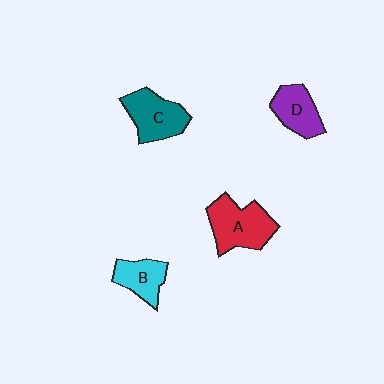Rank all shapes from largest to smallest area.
From largest to smallest: A (red), C (teal), D (purple), B (cyan).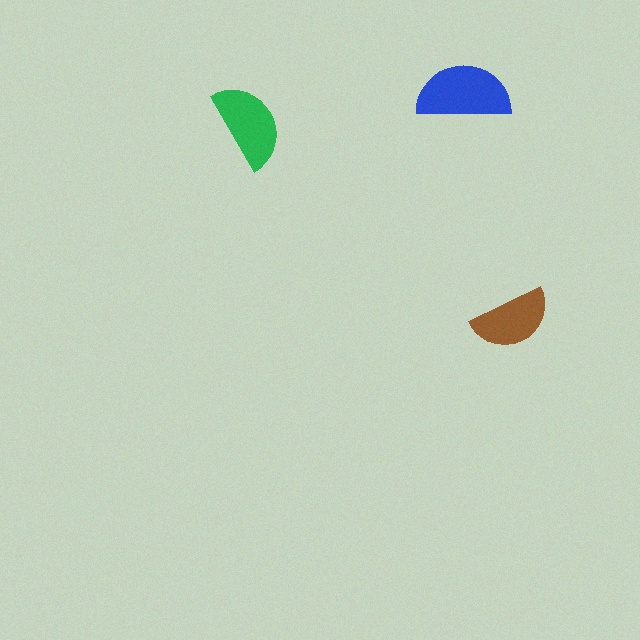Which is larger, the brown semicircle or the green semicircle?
The green one.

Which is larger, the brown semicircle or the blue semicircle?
The blue one.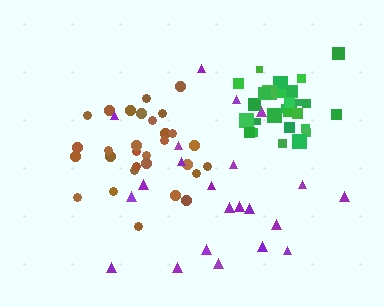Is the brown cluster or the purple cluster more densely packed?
Brown.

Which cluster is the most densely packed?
Green.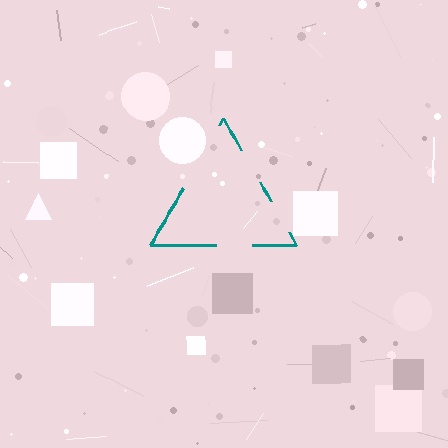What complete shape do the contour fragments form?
The contour fragments form a triangle.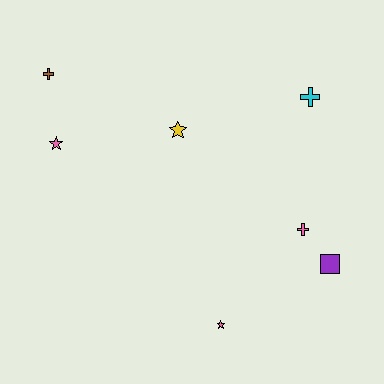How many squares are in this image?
There is 1 square.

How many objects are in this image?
There are 7 objects.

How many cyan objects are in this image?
There is 1 cyan object.